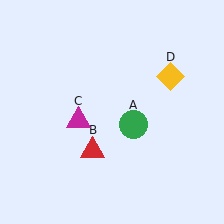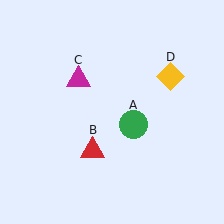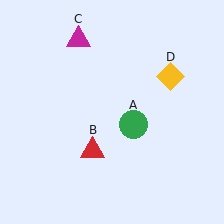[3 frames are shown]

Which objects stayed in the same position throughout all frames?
Green circle (object A) and red triangle (object B) and yellow diamond (object D) remained stationary.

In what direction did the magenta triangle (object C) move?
The magenta triangle (object C) moved up.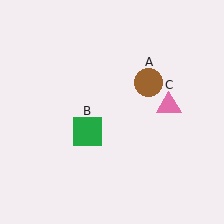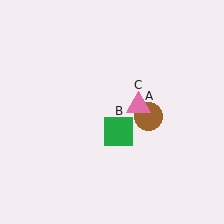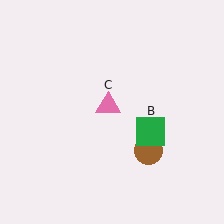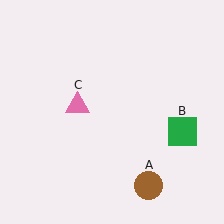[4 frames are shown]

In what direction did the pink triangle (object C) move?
The pink triangle (object C) moved left.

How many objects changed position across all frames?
3 objects changed position: brown circle (object A), green square (object B), pink triangle (object C).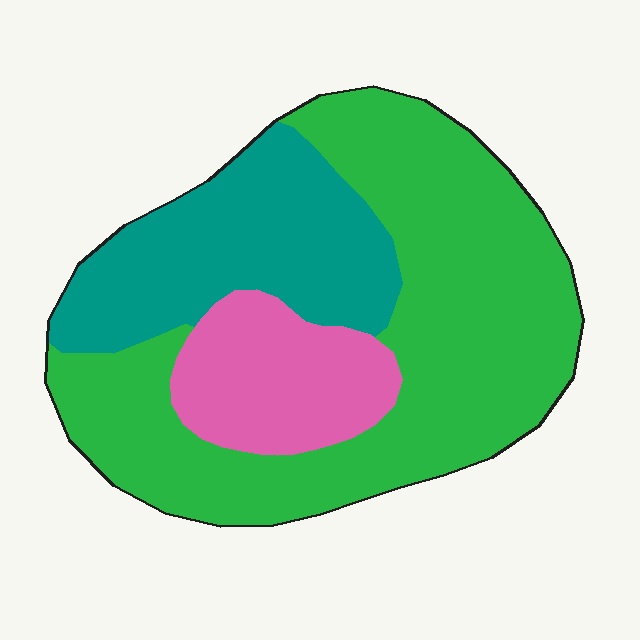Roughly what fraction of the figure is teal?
Teal covers around 25% of the figure.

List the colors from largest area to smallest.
From largest to smallest: green, teal, pink.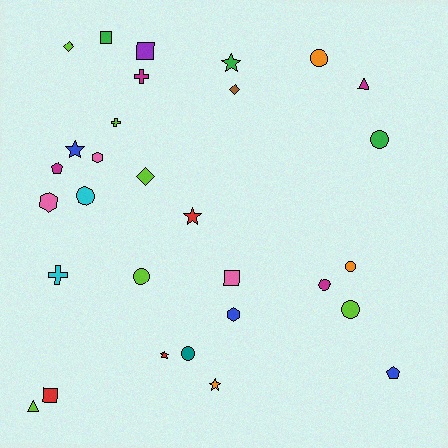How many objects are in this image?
There are 30 objects.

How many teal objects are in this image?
There is 1 teal object.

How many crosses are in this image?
There are 3 crosses.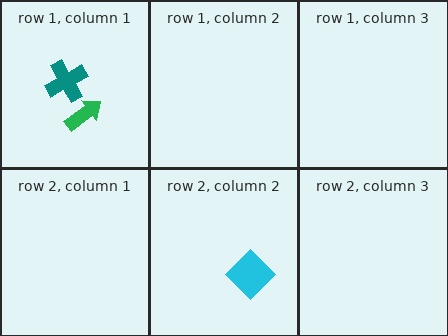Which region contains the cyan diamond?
The row 2, column 2 region.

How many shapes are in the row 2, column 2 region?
1.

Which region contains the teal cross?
The row 1, column 1 region.